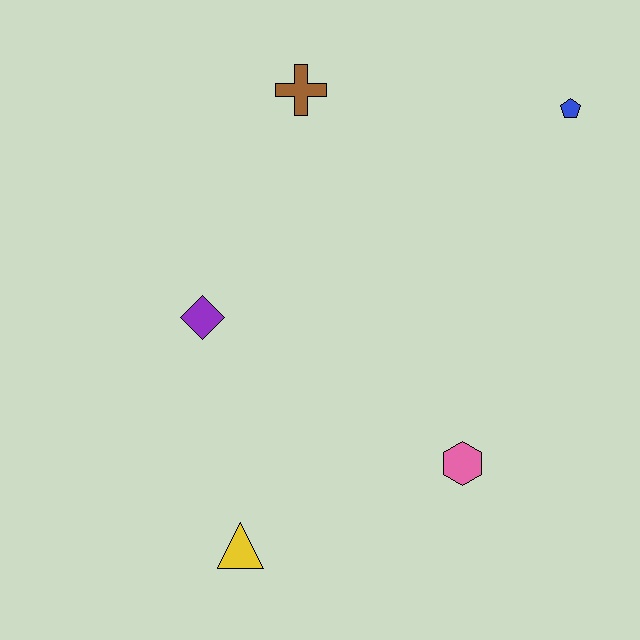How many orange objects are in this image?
There are no orange objects.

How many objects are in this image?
There are 5 objects.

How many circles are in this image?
There are no circles.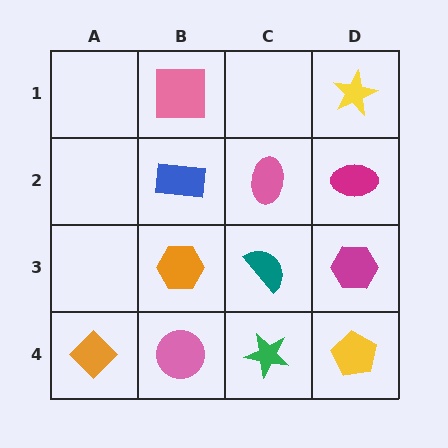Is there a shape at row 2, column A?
No, that cell is empty.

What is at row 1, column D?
A yellow star.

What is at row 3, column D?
A magenta hexagon.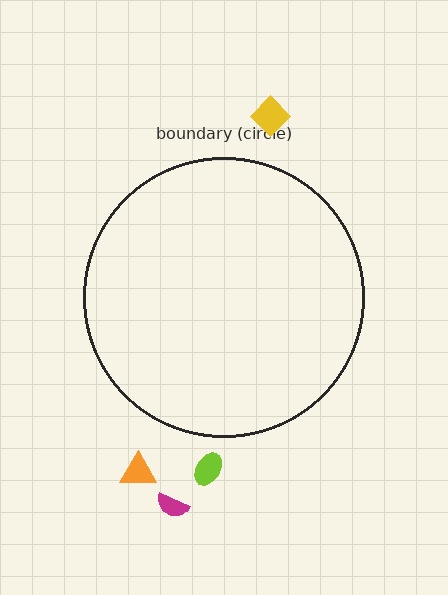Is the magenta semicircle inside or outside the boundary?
Outside.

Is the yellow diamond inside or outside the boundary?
Outside.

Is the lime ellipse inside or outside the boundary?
Outside.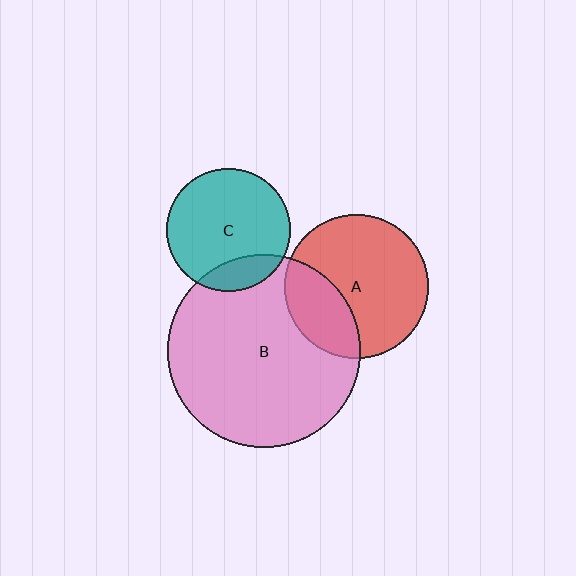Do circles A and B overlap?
Yes.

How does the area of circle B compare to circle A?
Approximately 1.8 times.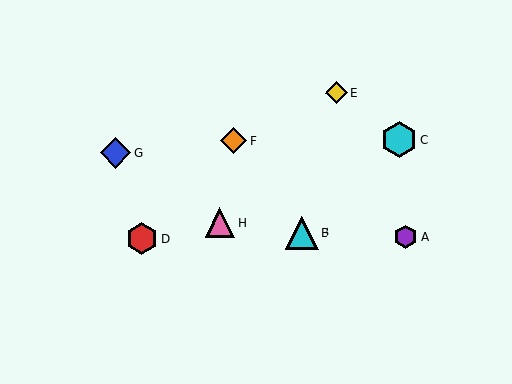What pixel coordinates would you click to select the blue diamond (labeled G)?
Click at (115, 153) to select the blue diamond G.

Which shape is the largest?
The cyan hexagon (labeled C) is the largest.